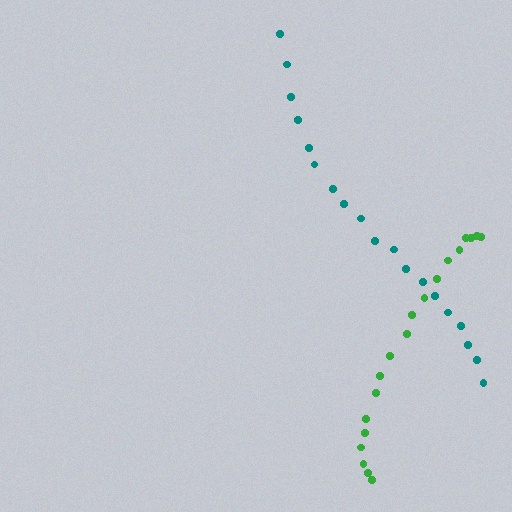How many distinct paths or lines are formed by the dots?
There are 2 distinct paths.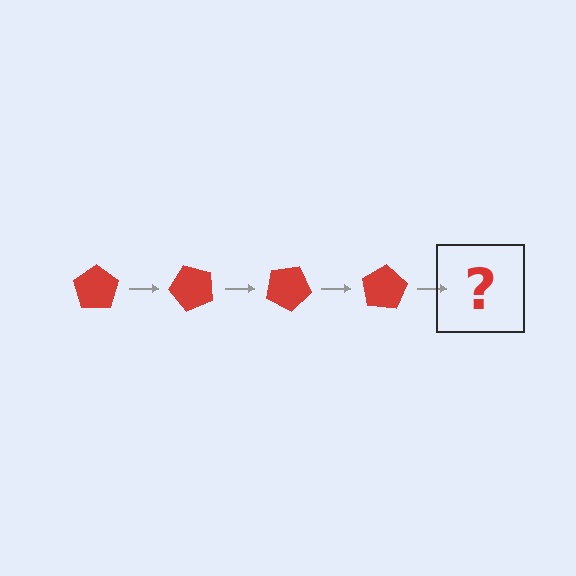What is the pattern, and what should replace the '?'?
The pattern is that the pentagon rotates 50 degrees each step. The '?' should be a red pentagon rotated 200 degrees.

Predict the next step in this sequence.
The next step is a red pentagon rotated 200 degrees.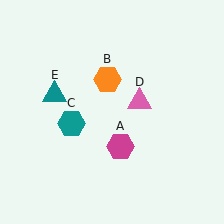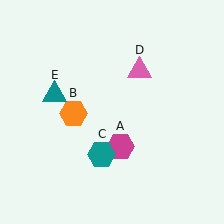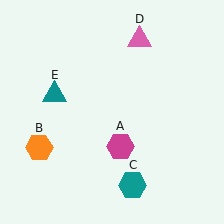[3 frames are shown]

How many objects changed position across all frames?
3 objects changed position: orange hexagon (object B), teal hexagon (object C), pink triangle (object D).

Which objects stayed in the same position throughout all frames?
Magenta hexagon (object A) and teal triangle (object E) remained stationary.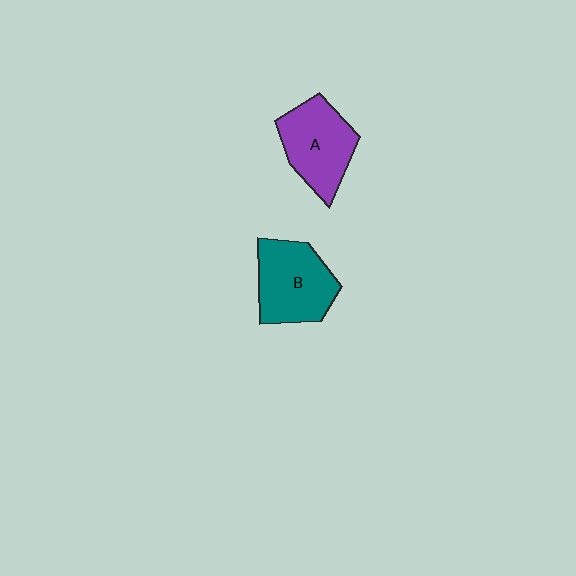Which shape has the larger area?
Shape B (teal).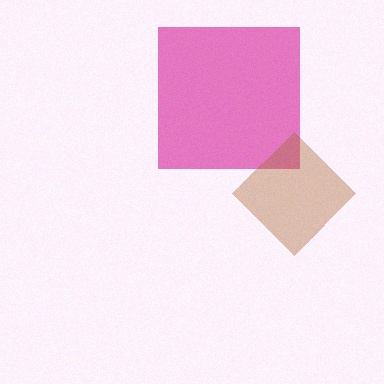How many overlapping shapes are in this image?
There are 2 overlapping shapes in the image.